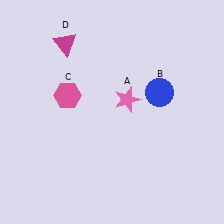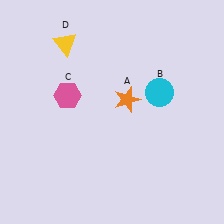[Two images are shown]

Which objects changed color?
A changed from pink to orange. B changed from blue to cyan. D changed from magenta to yellow.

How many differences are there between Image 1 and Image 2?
There are 3 differences between the two images.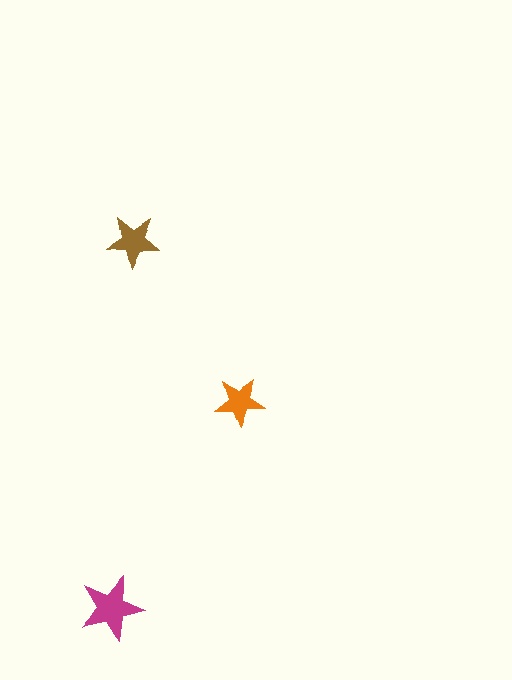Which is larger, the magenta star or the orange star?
The magenta one.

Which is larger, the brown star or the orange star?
The brown one.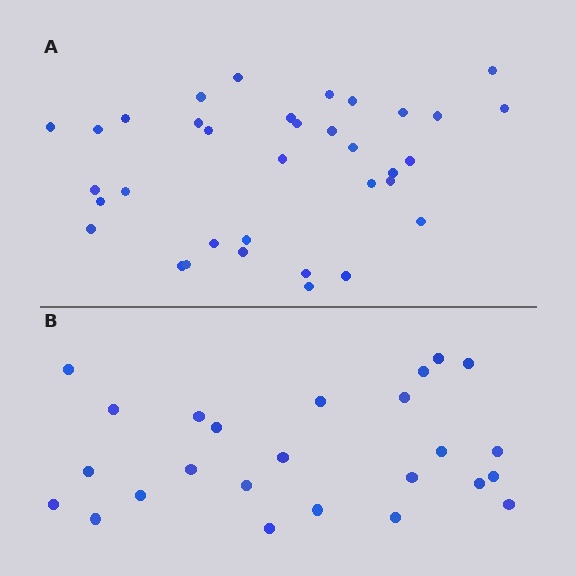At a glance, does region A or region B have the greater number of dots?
Region A (the top region) has more dots.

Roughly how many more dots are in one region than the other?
Region A has roughly 10 or so more dots than region B.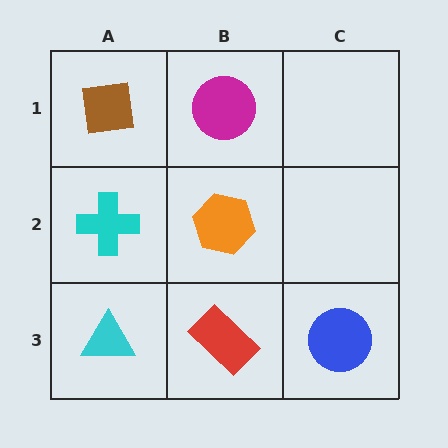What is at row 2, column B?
An orange hexagon.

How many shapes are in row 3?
3 shapes.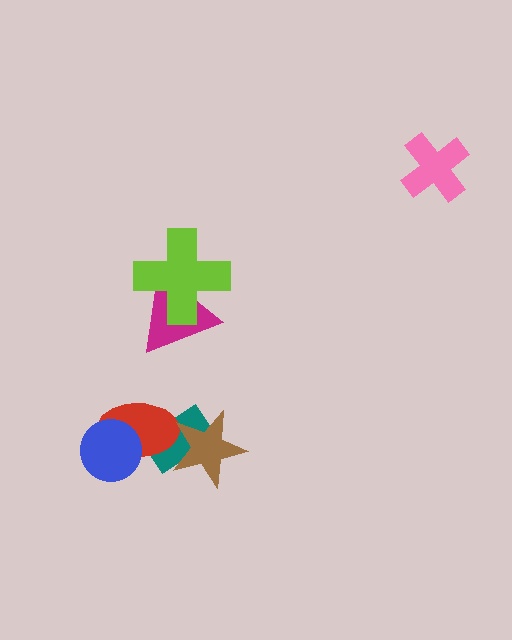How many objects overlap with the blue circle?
1 object overlaps with the blue circle.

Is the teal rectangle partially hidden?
Yes, it is partially covered by another shape.